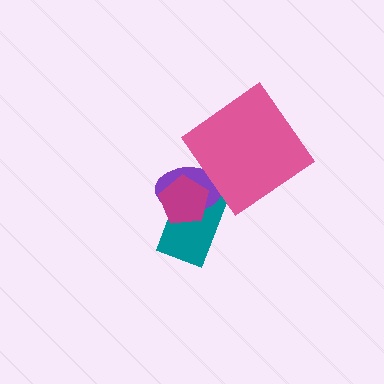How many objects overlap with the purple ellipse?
3 objects overlap with the purple ellipse.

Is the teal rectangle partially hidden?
Yes, it is partially covered by another shape.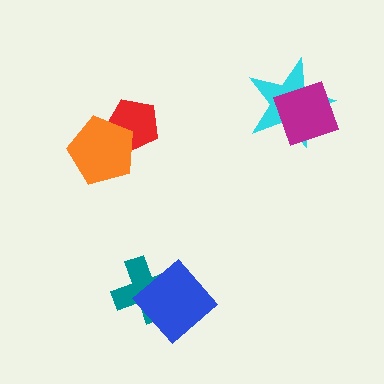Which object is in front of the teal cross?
The blue diamond is in front of the teal cross.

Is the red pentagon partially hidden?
Yes, it is partially covered by another shape.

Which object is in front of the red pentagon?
The orange pentagon is in front of the red pentagon.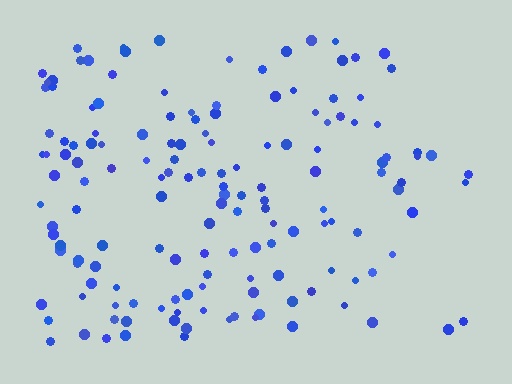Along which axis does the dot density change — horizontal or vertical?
Horizontal.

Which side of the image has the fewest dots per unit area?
The right.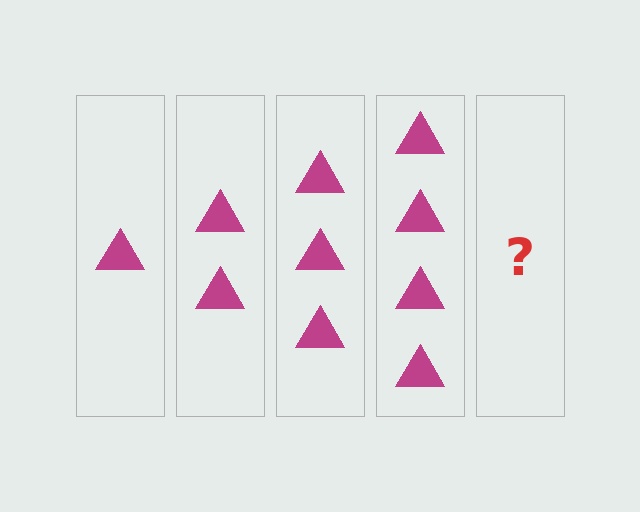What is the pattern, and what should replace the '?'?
The pattern is that each step adds one more triangle. The '?' should be 5 triangles.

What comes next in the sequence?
The next element should be 5 triangles.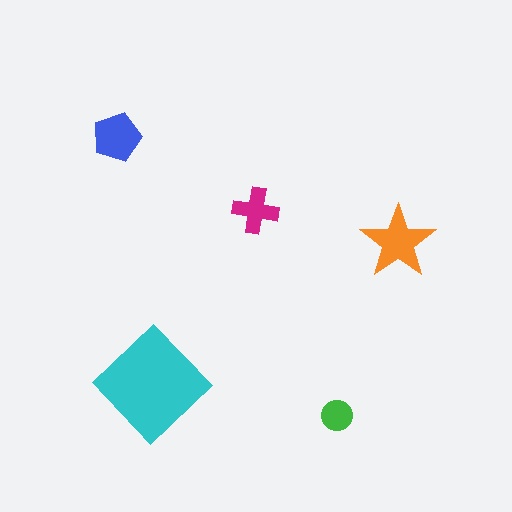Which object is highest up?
The blue pentagon is topmost.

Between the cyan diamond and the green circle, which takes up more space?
The cyan diamond.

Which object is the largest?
The cyan diamond.